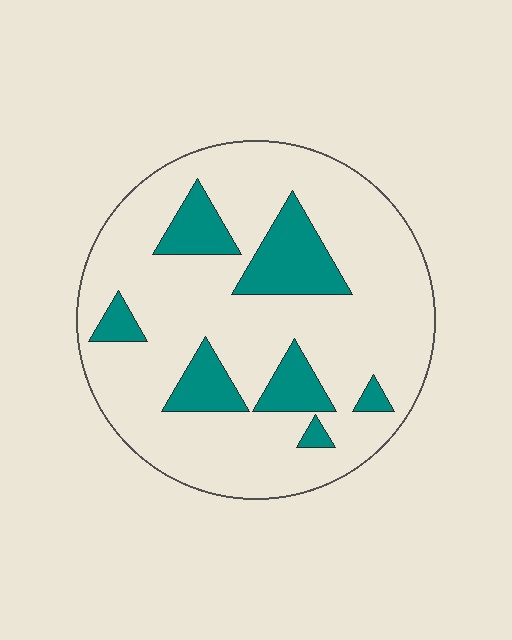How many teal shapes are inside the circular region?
7.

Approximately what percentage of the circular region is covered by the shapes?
Approximately 20%.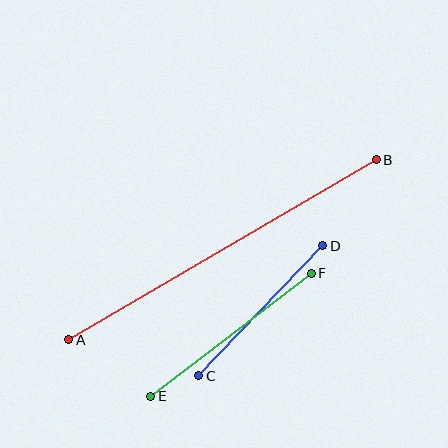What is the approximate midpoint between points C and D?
The midpoint is at approximately (261, 311) pixels.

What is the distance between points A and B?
The distance is approximately 356 pixels.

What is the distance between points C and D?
The distance is approximately 180 pixels.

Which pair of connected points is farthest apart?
Points A and B are farthest apart.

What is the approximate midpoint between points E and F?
The midpoint is at approximately (231, 335) pixels.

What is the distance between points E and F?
The distance is approximately 202 pixels.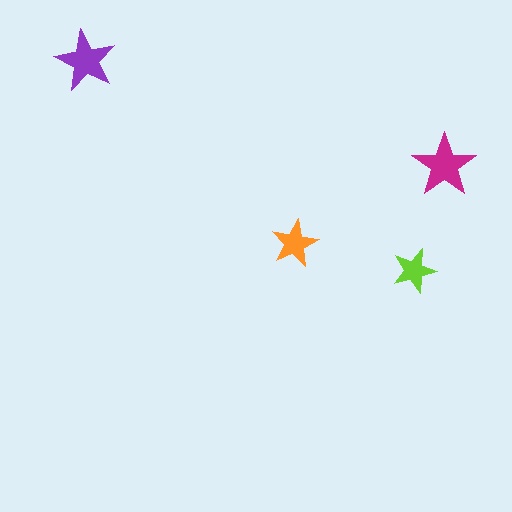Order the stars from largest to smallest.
the magenta one, the purple one, the orange one, the lime one.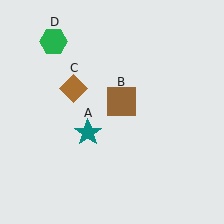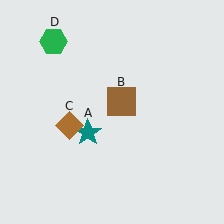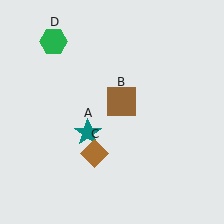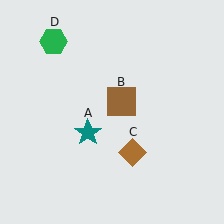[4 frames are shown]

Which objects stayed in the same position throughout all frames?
Teal star (object A) and brown square (object B) and green hexagon (object D) remained stationary.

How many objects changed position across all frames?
1 object changed position: brown diamond (object C).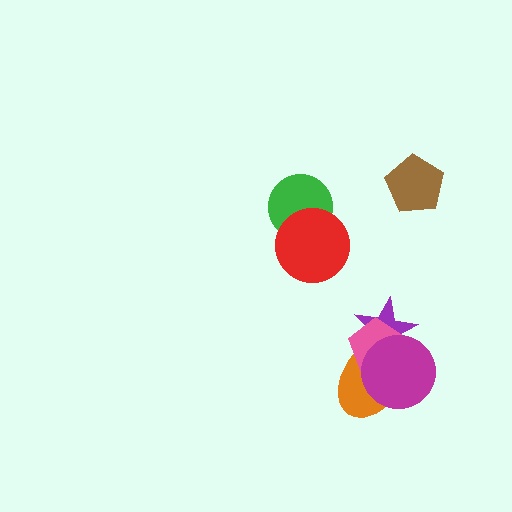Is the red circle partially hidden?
No, no other shape covers it.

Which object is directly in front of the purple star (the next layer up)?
The orange ellipse is directly in front of the purple star.